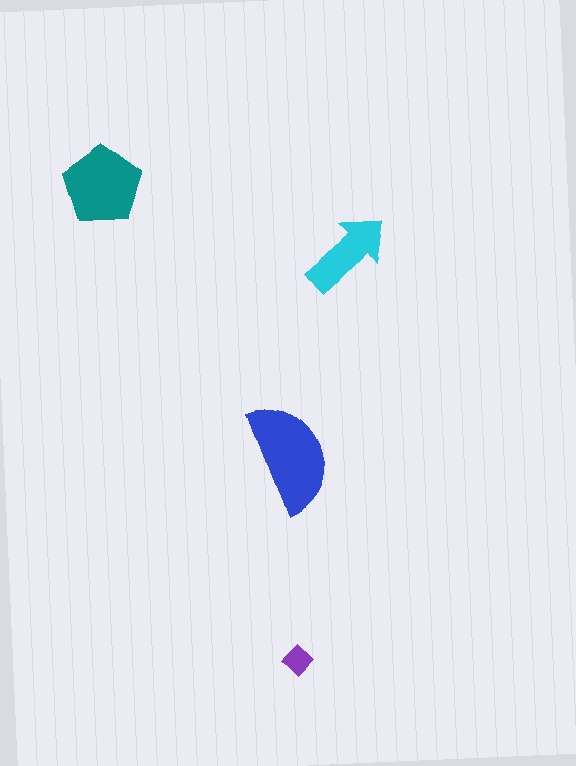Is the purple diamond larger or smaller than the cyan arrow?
Smaller.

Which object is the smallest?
The purple diamond.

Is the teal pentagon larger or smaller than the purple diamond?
Larger.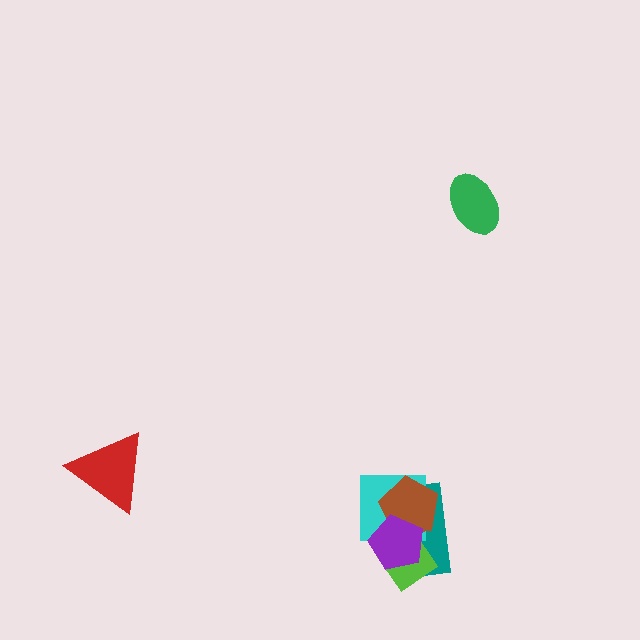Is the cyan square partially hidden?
Yes, it is partially covered by another shape.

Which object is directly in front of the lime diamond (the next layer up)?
The cyan square is directly in front of the lime diamond.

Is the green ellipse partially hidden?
No, no other shape covers it.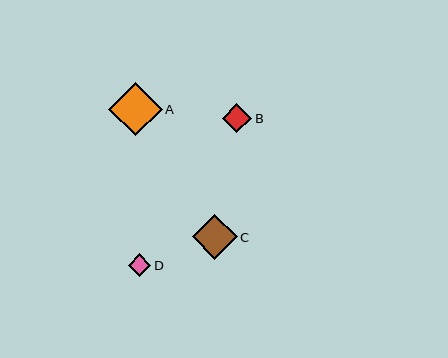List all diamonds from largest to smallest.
From largest to smallest: A, C, B, D.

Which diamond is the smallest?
Diamond D is the smallest with a size of approximately 23 pixels.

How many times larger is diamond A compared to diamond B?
Diamond A is approximately 1.8 times the size of diamond B.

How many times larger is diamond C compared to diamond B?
Diamond C is approximately 1.5 times the size of diamond B.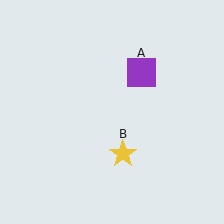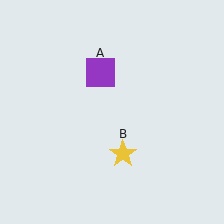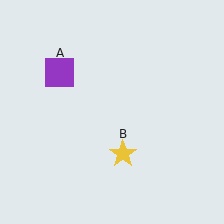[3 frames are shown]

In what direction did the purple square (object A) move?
The purple square (object A) moved left.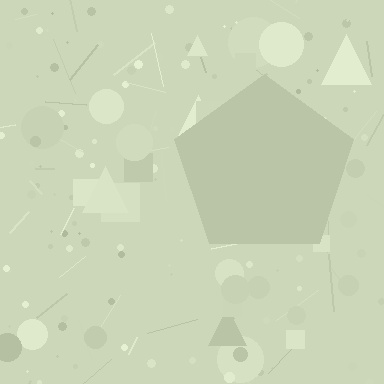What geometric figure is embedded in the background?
A pentagon is embedded in the background.